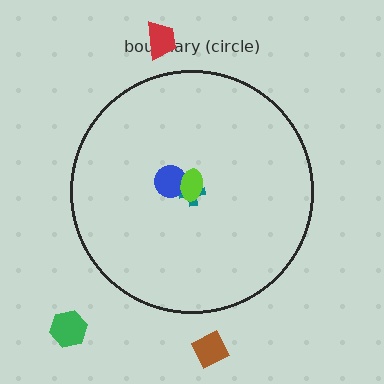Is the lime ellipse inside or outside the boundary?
Inside.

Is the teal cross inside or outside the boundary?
Inside.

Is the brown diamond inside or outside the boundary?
Outside.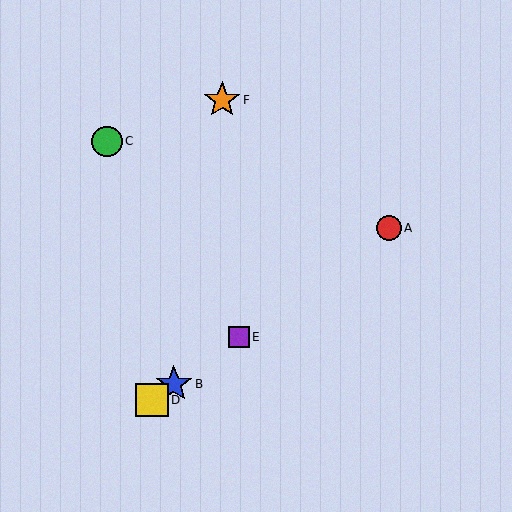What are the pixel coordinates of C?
Object C is at (107, 141).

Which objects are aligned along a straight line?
Objects A, B, D, E are aligned along a straight line.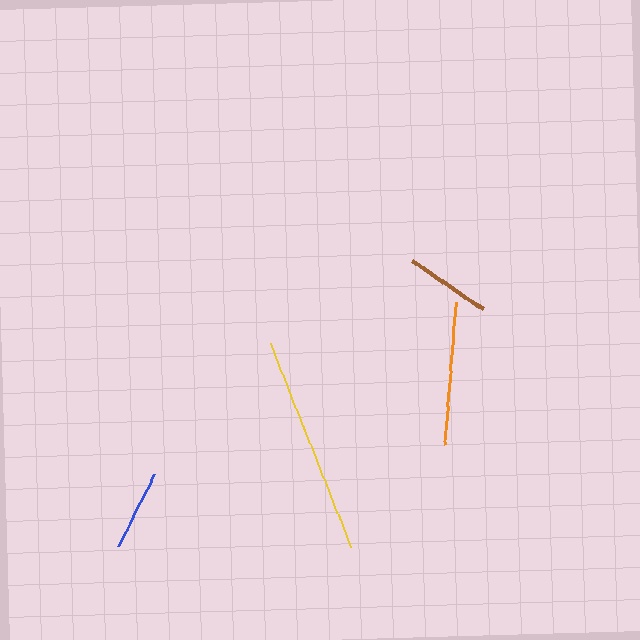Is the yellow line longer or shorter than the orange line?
The yellow line is longer than the orange line.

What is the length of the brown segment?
The brown segment is approximately 85 pixels long.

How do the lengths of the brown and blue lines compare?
The brown and blue lines are approximately the same length.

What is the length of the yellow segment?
The yellow segment is approximately 220 pixels long.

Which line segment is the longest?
The yellow line is the longest at approximately 220 pixels.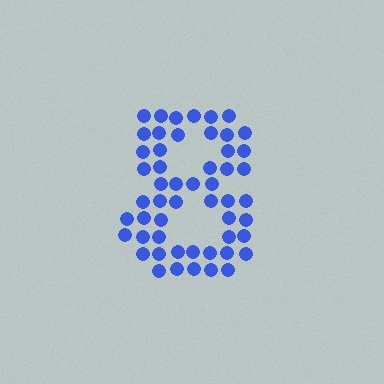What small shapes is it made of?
It is made of small circles.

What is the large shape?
The large shape is the digit 8.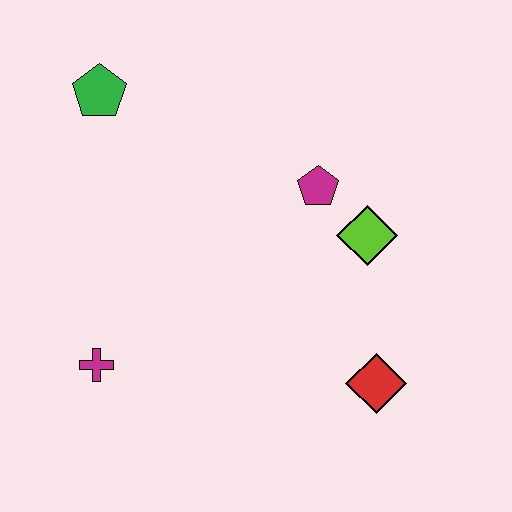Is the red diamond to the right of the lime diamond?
Yes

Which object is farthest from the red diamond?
The green pentagon is farthest from the red diamond.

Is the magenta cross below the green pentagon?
Yes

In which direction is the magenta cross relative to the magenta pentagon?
The magenta cross is to the left of the magenta pentagon.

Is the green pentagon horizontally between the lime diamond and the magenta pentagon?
No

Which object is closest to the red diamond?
The lime diamond is closest to the red diamond.